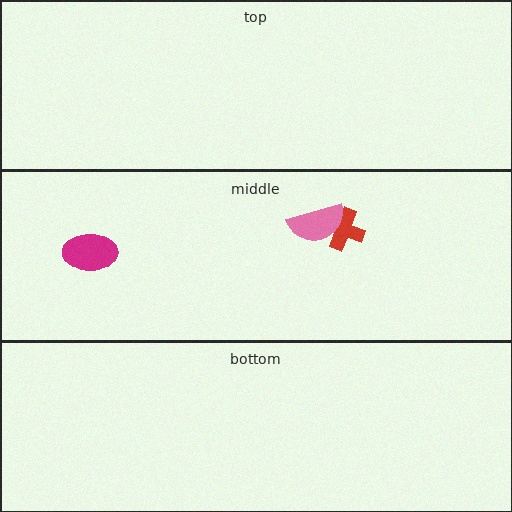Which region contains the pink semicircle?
The middle region.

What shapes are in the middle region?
The red cross, the magenta ellipse, the pink semicircle.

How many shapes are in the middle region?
3.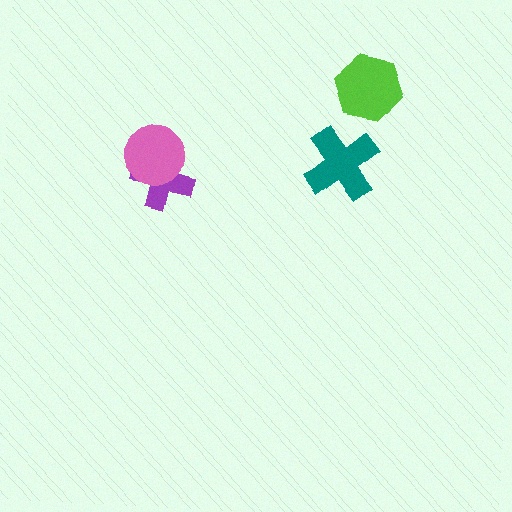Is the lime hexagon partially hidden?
No, no other shape covers it.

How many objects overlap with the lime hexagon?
0 objects overlap with the lime hexagon.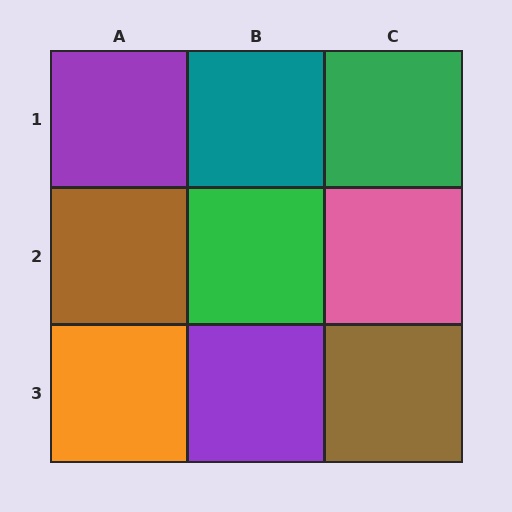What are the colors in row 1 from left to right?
Purple, teal, green.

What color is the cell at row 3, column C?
Brown.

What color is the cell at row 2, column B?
Green.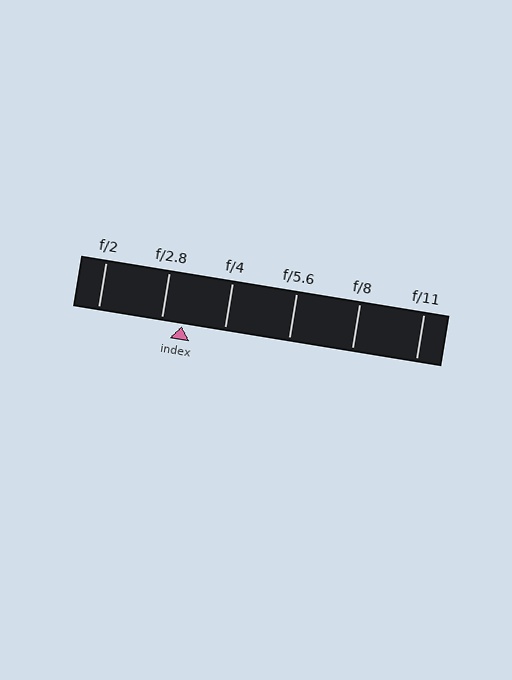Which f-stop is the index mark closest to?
The index mark is closest to f/2.8.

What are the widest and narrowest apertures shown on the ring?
The widest aperture shown is f/2 and the narrowest is f/11.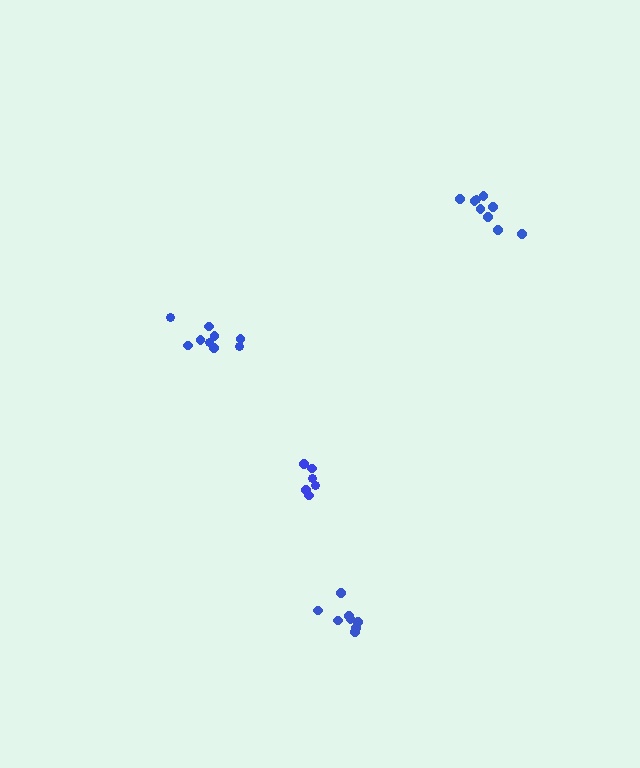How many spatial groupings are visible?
There are 4 spatial groupings.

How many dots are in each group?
Group 1: 9 dots, Group 2: 8 dots, Group 3: 6 dots, Group 4: 9 dots (32 total).